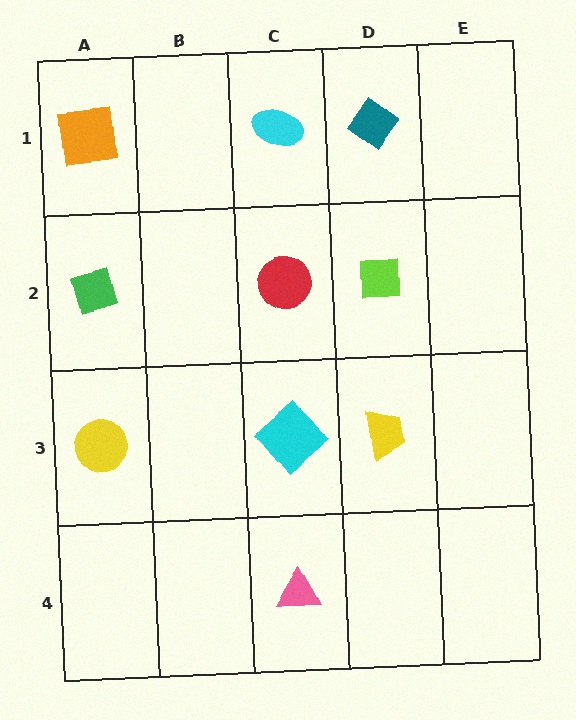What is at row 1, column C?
A cyan ellipse.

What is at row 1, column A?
An orange square.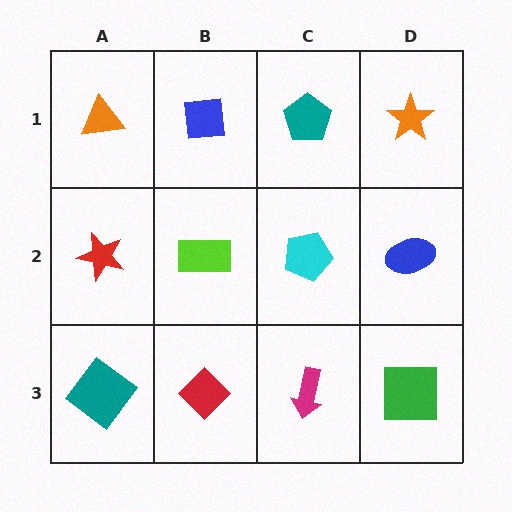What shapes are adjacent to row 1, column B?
A lime rectangle (row 2, column B), an orange triangle (row 1, column A), a teal pentagon (row 1, column C).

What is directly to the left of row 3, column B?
A teal diamond.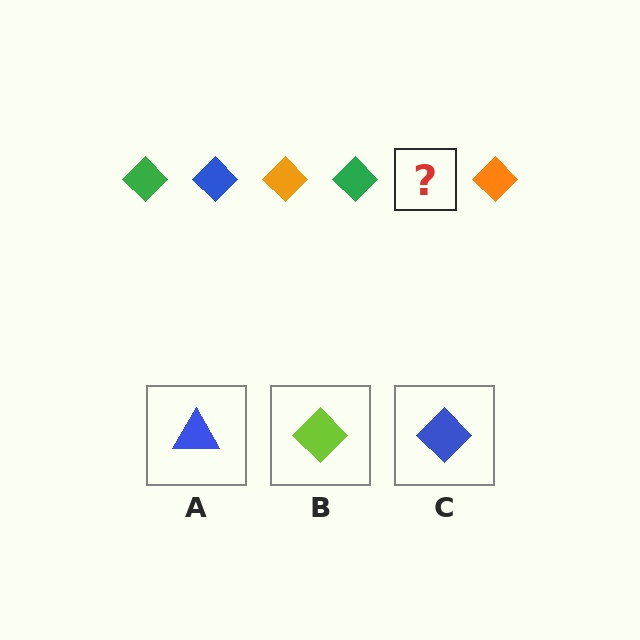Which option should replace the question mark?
Option C.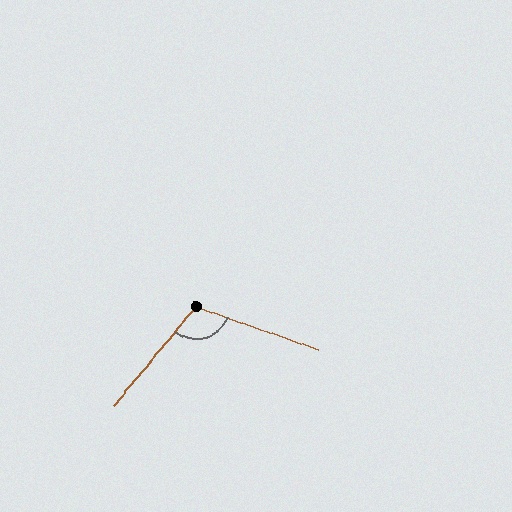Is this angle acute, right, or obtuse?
It is obtuse.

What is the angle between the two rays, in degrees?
Approximately 110 degrees.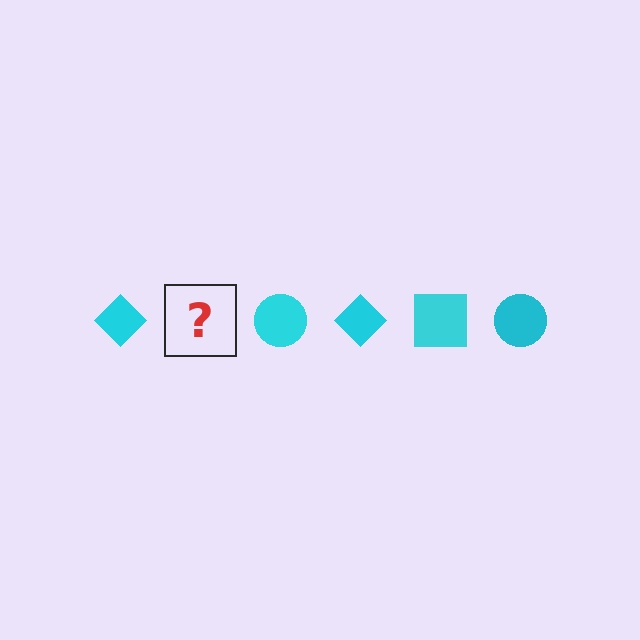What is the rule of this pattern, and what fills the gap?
The rule is that the pattern cycles through diamond, square, circle shapes in cyan. The gap should be filled with a cyan square.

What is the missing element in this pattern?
The missing element is a cyan square.